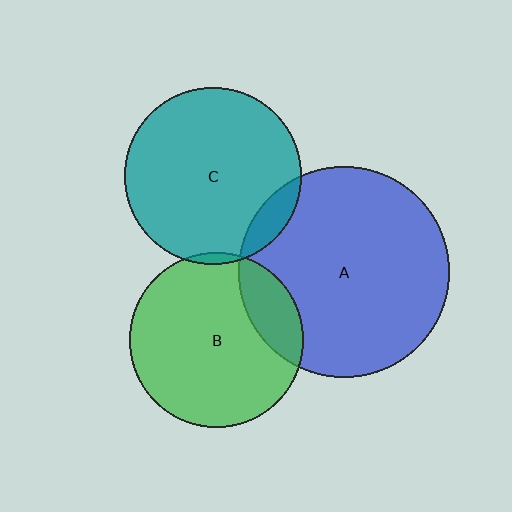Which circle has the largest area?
Circle A (blue).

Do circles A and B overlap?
Yes.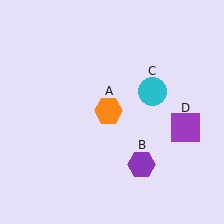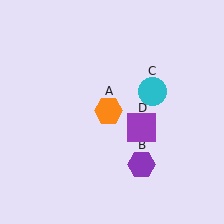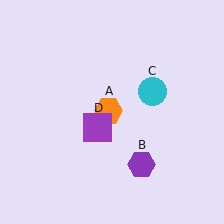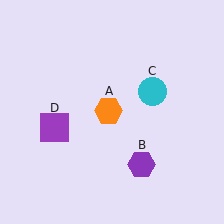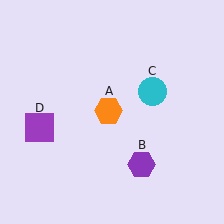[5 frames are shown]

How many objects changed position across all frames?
1 object changed position: purple square (object D).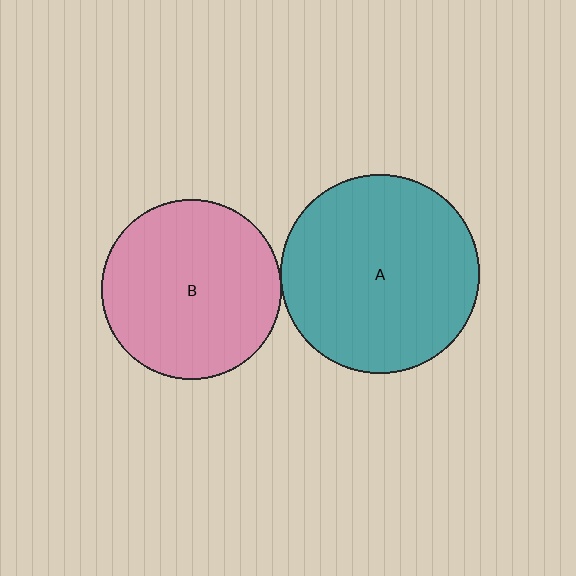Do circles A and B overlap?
Yes.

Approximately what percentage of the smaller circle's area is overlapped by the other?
Approximately 5%.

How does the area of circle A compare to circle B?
Approximately 1.2 times.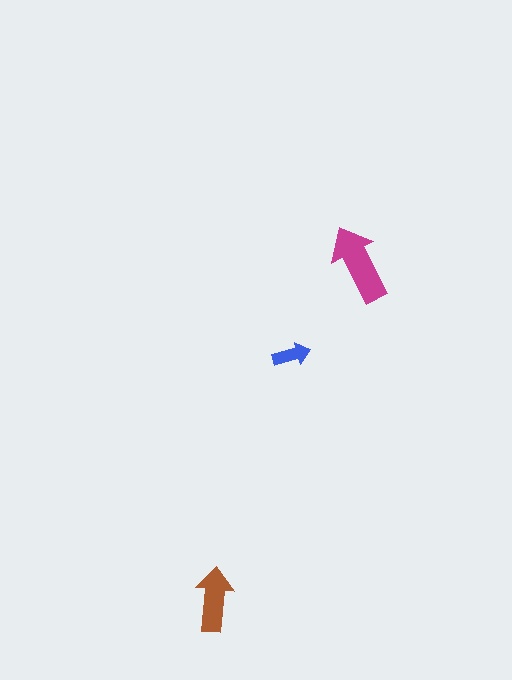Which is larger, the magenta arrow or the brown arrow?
The magenta one.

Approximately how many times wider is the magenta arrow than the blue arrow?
About 2 times wider.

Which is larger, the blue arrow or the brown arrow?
The brown one.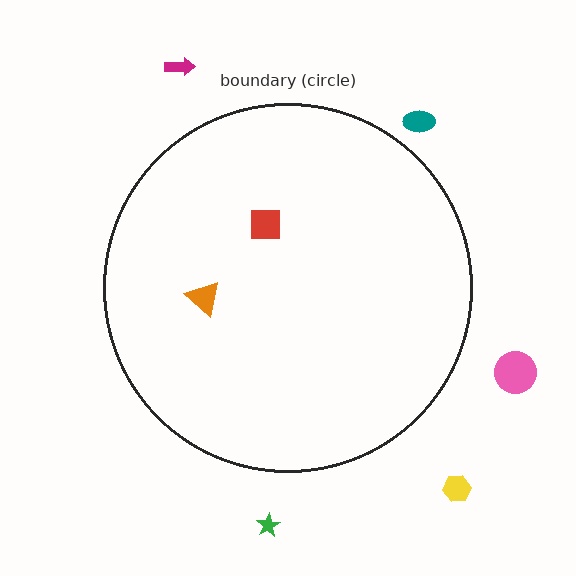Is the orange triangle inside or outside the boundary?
Inside.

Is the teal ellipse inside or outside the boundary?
Outside.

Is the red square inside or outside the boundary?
Inside.